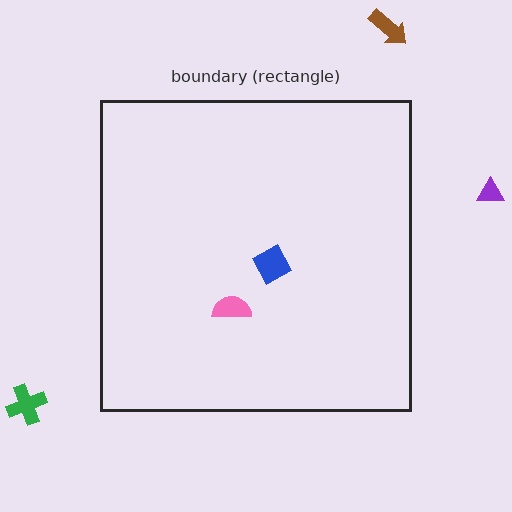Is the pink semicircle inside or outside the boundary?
Inside.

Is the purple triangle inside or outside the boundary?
Outside.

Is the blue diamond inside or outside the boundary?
Inside.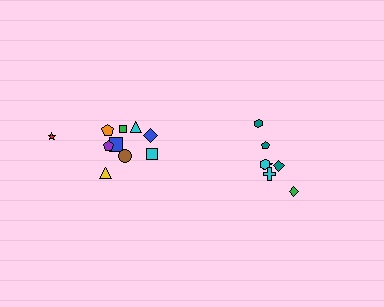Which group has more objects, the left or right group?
The left group.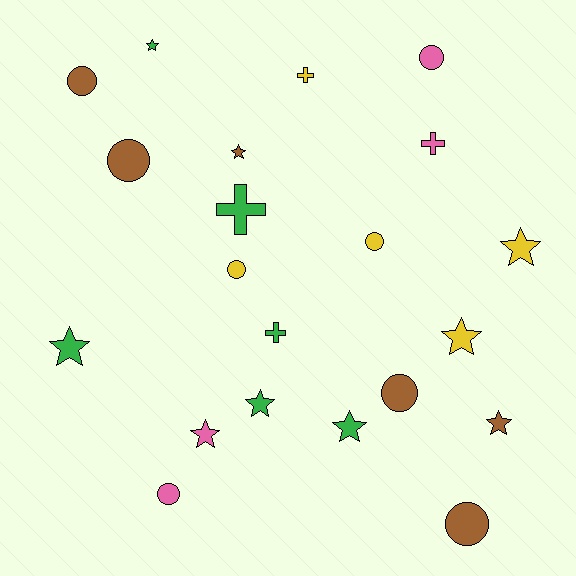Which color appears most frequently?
Green, with 6 objects.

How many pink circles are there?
There are 2 pink circles.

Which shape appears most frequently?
Star, with 9 objects.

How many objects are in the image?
There are 21 objects.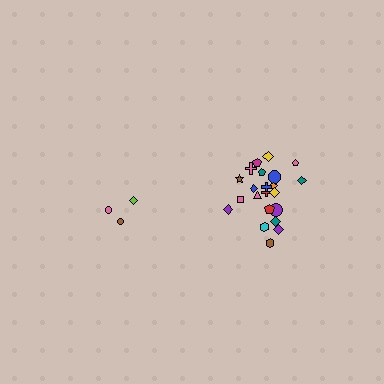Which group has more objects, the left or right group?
The right group.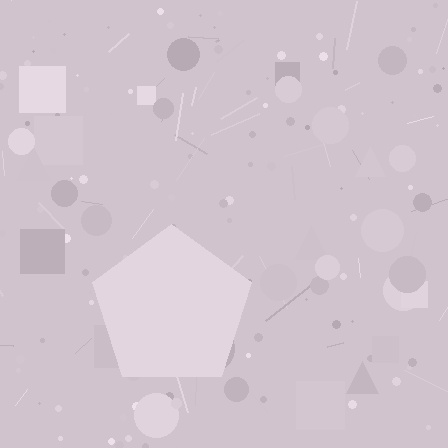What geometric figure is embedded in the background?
A pentagon is embedded in the background.